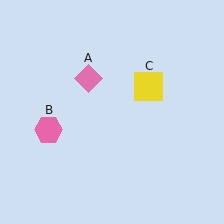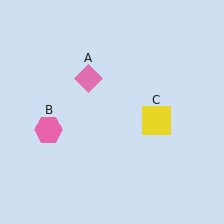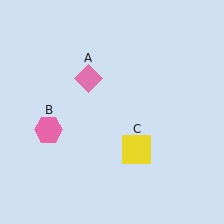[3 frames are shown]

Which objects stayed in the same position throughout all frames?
Pink diamond (object A) and pink hexagon (object B) remained stationary.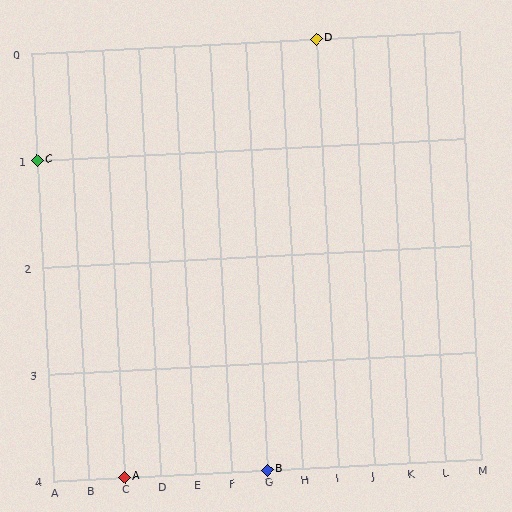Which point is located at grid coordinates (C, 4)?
Point A is at (C, 4).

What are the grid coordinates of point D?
Point D is at grid coordinates (I, 0).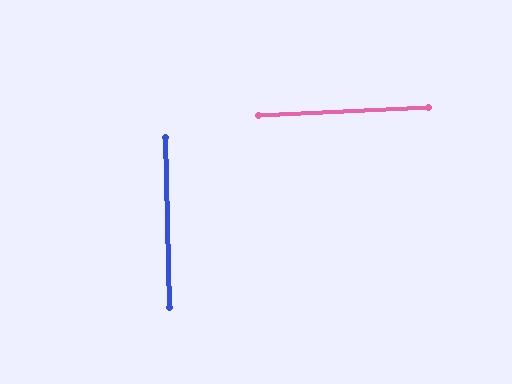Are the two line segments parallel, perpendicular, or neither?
Perpendicular — they meet at approximately 89°.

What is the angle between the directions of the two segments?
Approximately 89 degrees.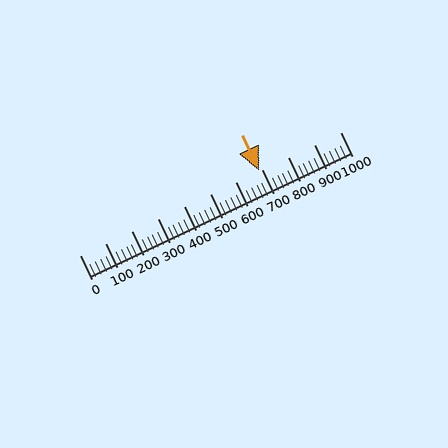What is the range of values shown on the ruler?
The ruler shows values from 0 to 1000.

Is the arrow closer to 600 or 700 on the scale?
The arrow is closer to 700.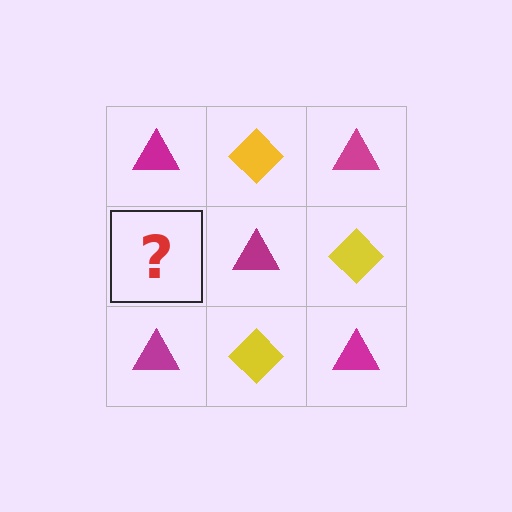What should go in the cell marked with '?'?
The missing cell should contain a yellow diamond.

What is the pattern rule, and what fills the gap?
The rule is that it alternates magenta triangle and yellow diamond in a checkerboard pattern. The gap should be filled with a yellow diamond.